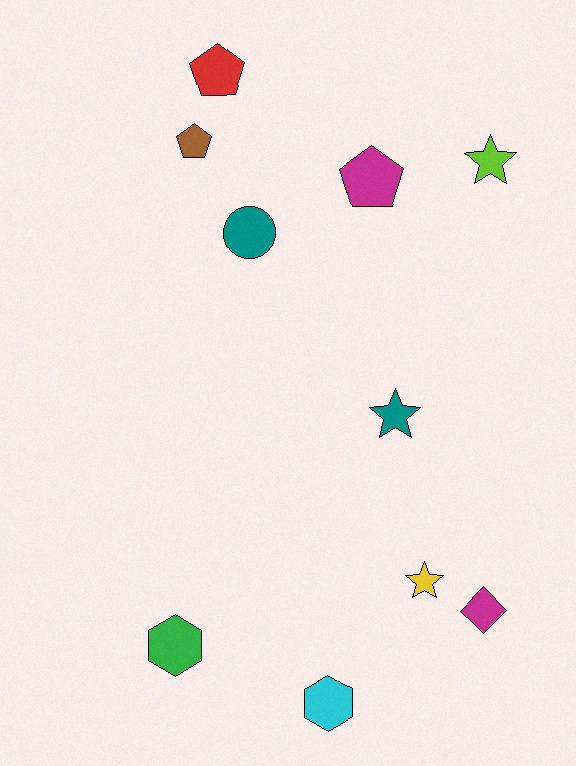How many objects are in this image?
There are 10 objects.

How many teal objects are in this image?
There are 2 teal objects.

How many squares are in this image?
There are no squares.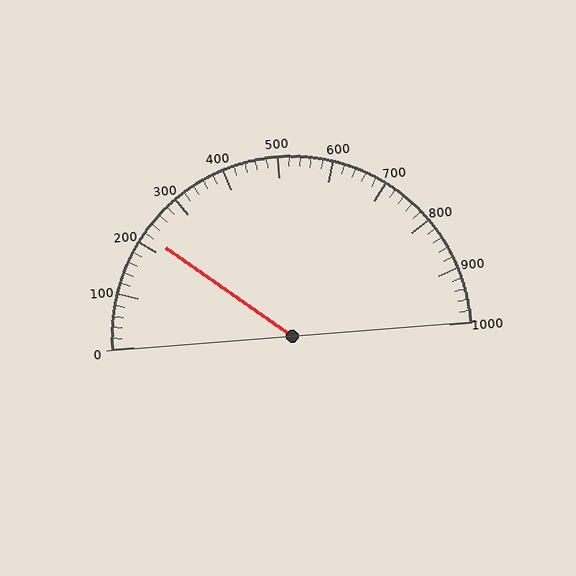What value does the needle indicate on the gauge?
The needle indicates approximately 220.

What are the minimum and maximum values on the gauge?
The gauge ranges from 0 to 1000.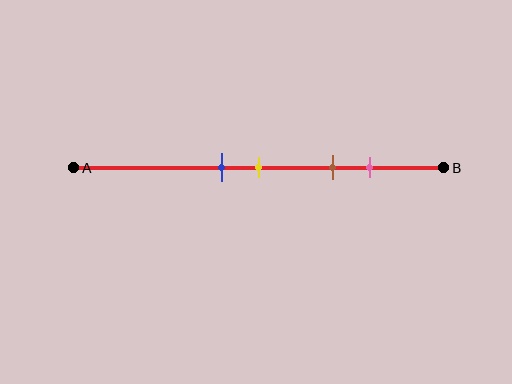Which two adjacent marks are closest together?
The blue and yellow marks are the closest adjacent pair.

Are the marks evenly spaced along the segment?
No, the marks are not evenly spaced.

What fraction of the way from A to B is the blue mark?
The blue mark is approximately 40% (0.4) of the way from A to B.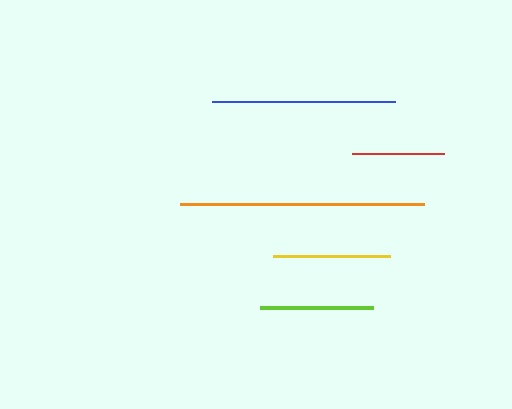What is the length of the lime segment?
The lime segment is approximately 113 pixels long.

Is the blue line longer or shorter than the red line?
The blue line is longer than the red line.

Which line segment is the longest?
The orange line is the longest at approximately 243 pixels.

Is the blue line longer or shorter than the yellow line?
The blue line is longer than the yellow line.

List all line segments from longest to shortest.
From longest to shortest: orange, blue, yellow, lime, red.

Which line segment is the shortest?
The red line is the shortest at approximately 92 pixels.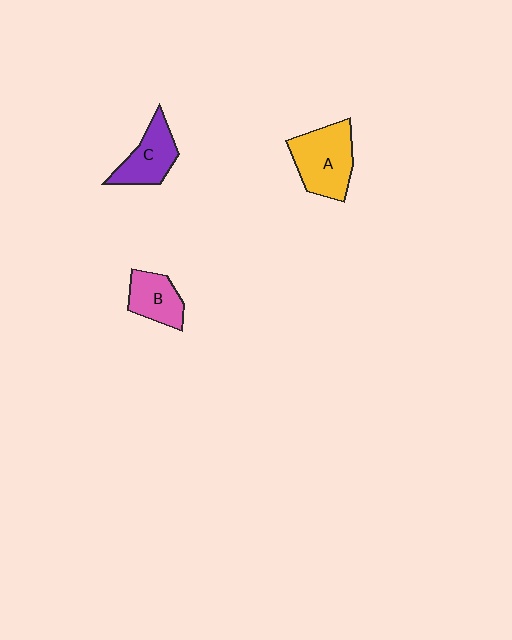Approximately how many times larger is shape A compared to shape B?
Approximately 1.6 times.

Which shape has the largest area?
Shape A (yellow).